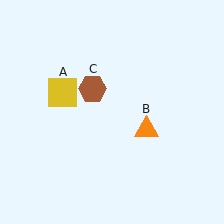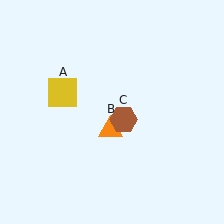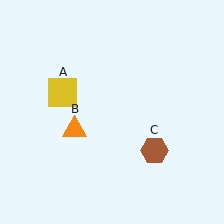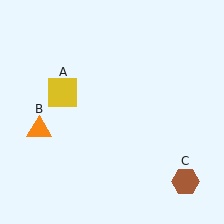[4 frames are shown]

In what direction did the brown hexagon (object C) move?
The brown hexagon (object C) moved down and to the right.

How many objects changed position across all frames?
2 objects changed position: orange triangle (object B), brown hexagon (object C).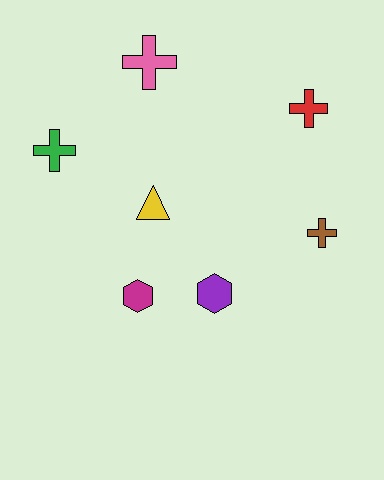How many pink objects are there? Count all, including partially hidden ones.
There is 1 pink object.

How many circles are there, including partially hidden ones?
There are no circles.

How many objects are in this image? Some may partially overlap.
There are 7 objects.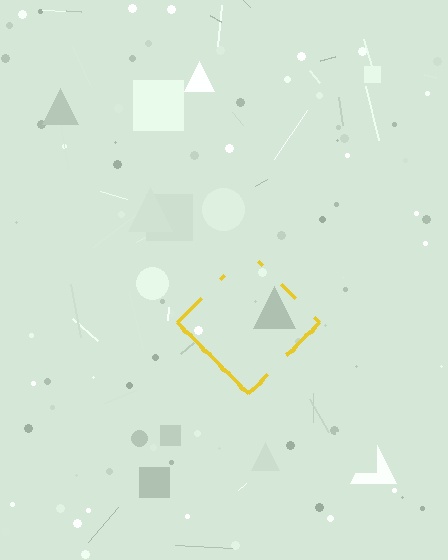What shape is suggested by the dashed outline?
The dashed outline suggests a diamond.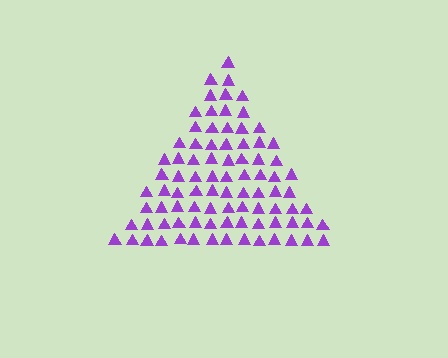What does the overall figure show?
The overall figure shows a triangle.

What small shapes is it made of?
It is made of small triangles.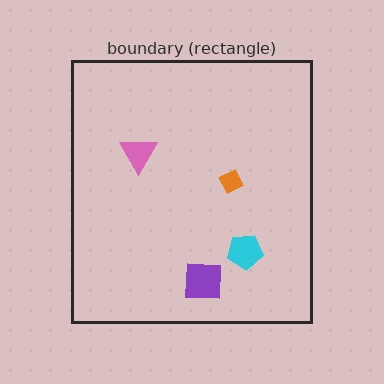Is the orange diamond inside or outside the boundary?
Inside.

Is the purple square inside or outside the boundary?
Inside.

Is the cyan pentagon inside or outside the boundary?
Inside.